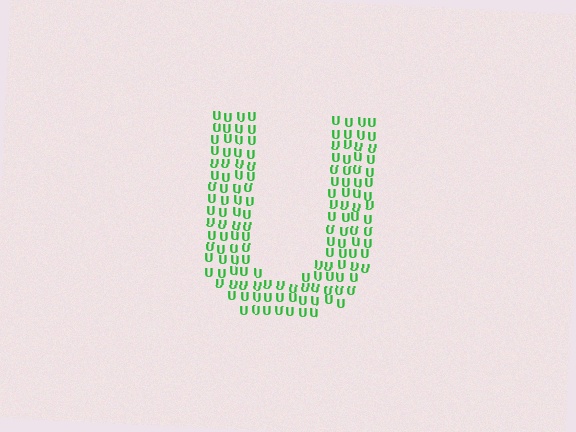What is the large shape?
The large shape is the letter U.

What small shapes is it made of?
It is made of small letter U's.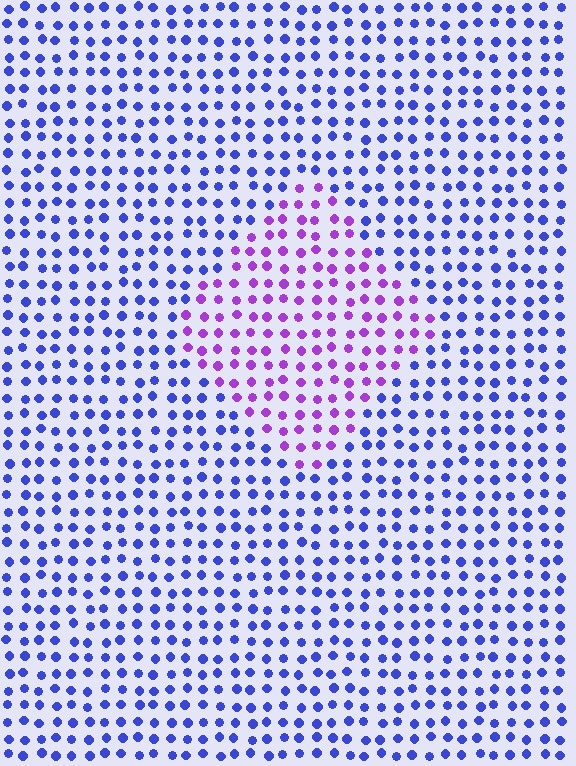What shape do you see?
I see a diamond.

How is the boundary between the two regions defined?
The boundary is defined purely by a slight shift in hue (about 48 degrees). Spacing, size, and orientation are identical on both sides.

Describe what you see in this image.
The image is filled with small blue elements in a uniform arrangement. A diamond-shaped region is visible where the elements are tinted to a slightly different hue, forming a subtle color boundary.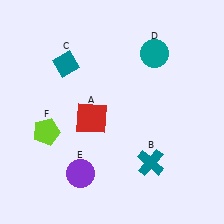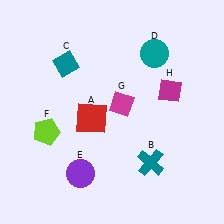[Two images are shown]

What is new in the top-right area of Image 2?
A magenta diamond (G) was added in the top-right area of Image 2.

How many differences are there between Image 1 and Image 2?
There are 2 differences between the two images.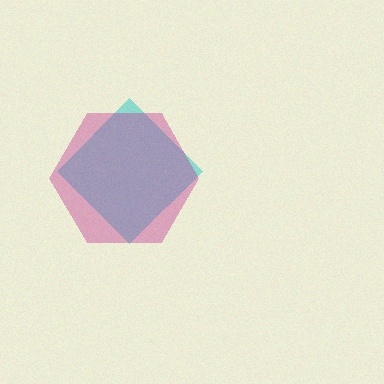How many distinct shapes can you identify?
There are 2 distinct shapes: a cyan diamond, a magenta hexagon.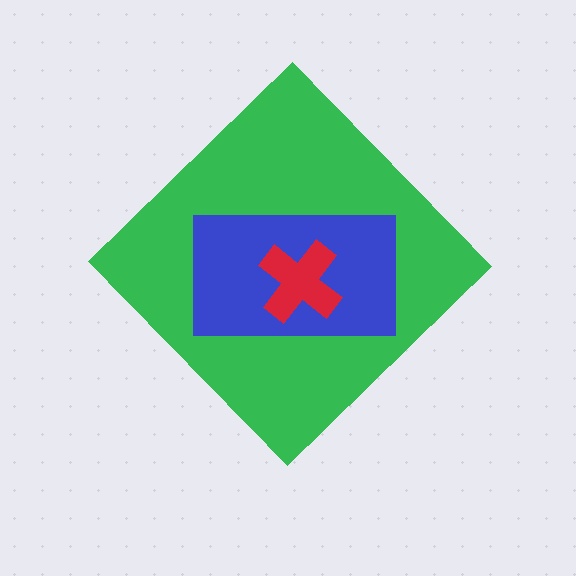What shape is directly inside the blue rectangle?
The red cross.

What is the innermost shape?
The red cross.